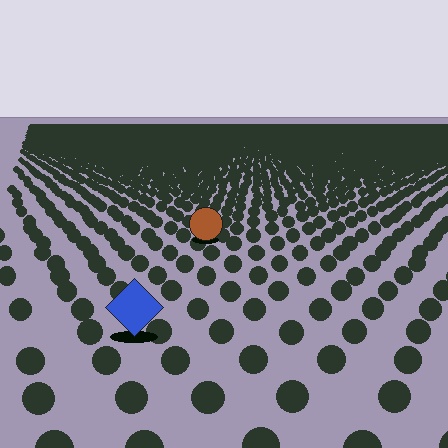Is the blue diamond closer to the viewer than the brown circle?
Yes. The blue diamond is closer — you can tell from the texture gradient: the ground texture is coarser near it.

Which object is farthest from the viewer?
The brown circle is farthest from the viewer. It appears smaller and the ground texture around it is denser.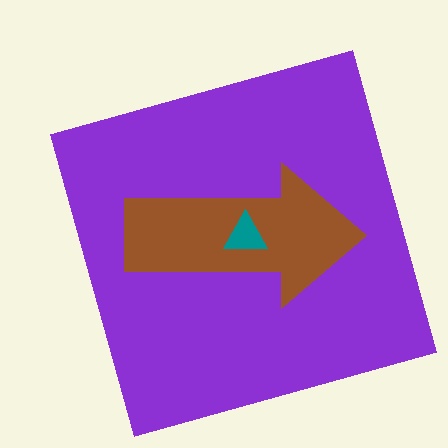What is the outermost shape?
The purple square.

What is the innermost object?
The teal triangle.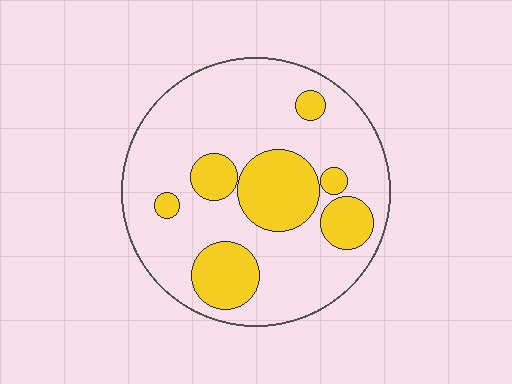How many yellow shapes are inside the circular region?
7.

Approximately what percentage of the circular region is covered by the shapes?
Approximately 25%.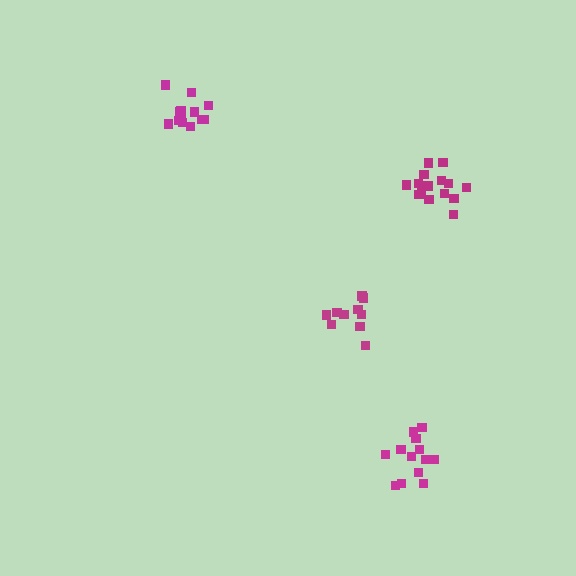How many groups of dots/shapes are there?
There are 4 groups.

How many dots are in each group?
Group 1: 15 dots, Group 2: 14 dots, Group 3: 13 dots, Group 4: 10 dots (52 total).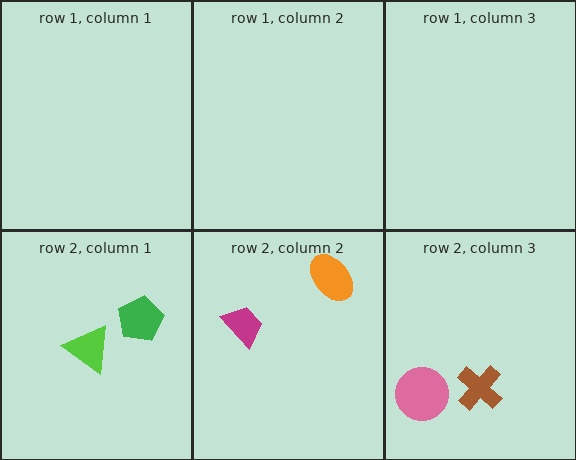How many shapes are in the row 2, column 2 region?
2.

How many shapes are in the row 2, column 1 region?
2.